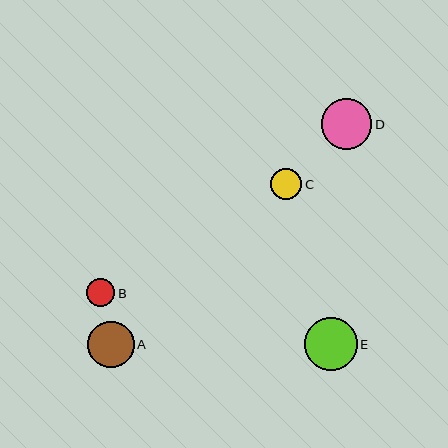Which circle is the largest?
Circle E is the largest with a size of approximately 53 pixels.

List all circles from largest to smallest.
From largest to smallest: E, D, A, C, B.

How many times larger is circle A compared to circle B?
Circle A is approximately 1.6 times the size of circle B.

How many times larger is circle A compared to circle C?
Circle A is approximately 1.5 times the size of circle C.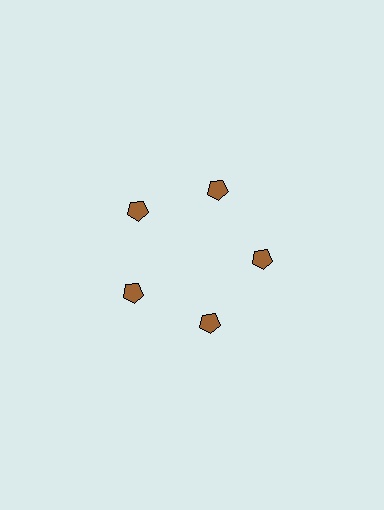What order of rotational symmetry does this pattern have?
This pattern has 5-fold rotational symmetry.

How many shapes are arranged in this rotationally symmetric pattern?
There are 5 shapes, arranged in 5 groups of 1.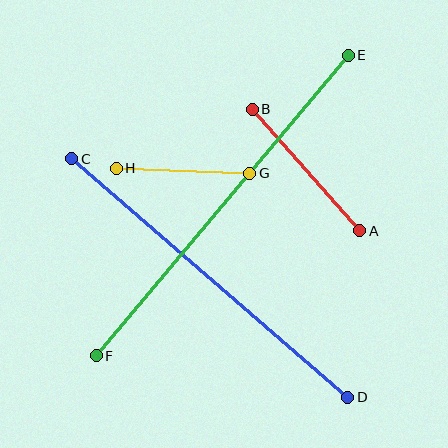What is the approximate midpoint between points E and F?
The midpoint is at approximately (222, 206) pixels.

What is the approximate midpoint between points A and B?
The midpoint is at approximately (306, 170) pixels.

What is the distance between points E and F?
The distance is approximately 392 pixels.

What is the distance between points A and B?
The distance is approximately 163 pixels.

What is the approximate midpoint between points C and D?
The midpoint is at approximately (210, 278) pixels.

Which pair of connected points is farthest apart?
Points E and F are farthest apart.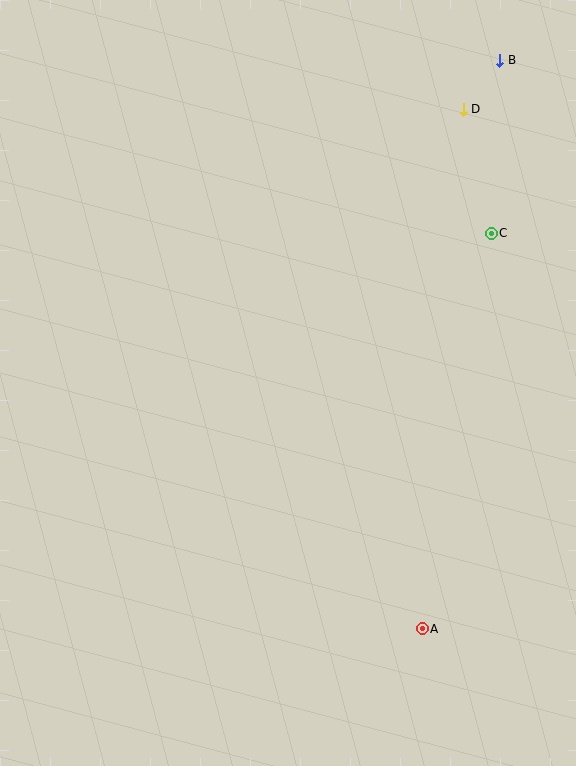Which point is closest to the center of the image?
Point C at (491, 233) is closest to the center.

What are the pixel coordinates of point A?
Point A is at (422, 629).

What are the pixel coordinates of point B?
Point B is at (500, 60).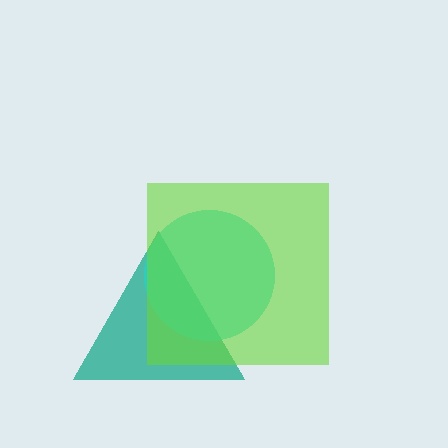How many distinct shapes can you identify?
There are 3 distinct shapes: a teal triangle, a cyan circle, a lime square.